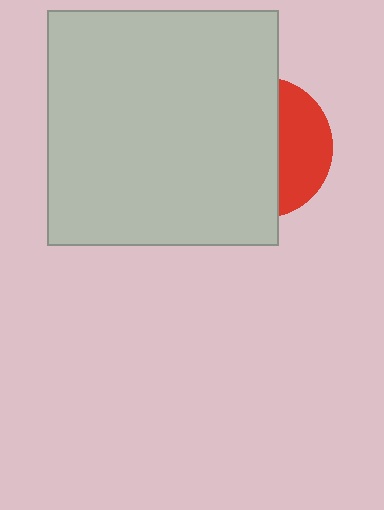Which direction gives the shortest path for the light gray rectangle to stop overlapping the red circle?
Moving left gives the shortest separation.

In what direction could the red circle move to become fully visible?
The red circle could move right. That would shift it out from behind the light gray rectangle entirely.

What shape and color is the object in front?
The object in front is a light gray rectangle.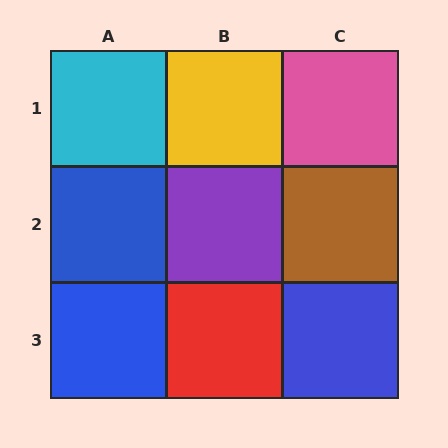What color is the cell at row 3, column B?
Red.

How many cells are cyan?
1 cell is cyan.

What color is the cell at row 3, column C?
Blue.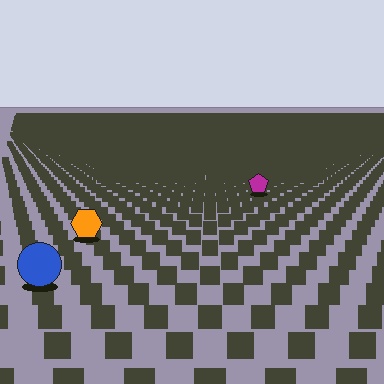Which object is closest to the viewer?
The blue circle is closest. The texture marks near it are larger and more spread out.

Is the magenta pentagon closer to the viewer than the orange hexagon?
No. The orange hexagon is closer — you can tell from the texture gradient: the ground texture is coarser near it.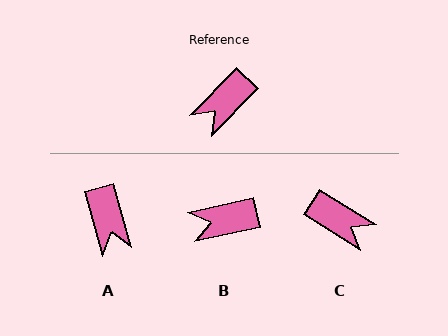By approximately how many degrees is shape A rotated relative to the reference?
Approximately 60 degrees counter-clockwise.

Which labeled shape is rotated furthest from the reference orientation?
C, about 102 degrees away.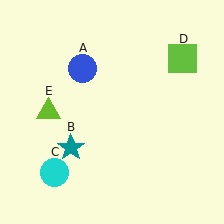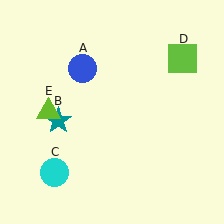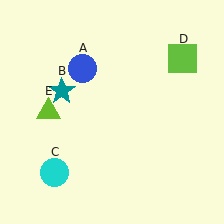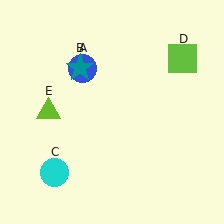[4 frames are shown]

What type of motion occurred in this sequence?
The teal star (object B) rotated clockwise around the center of the scene.